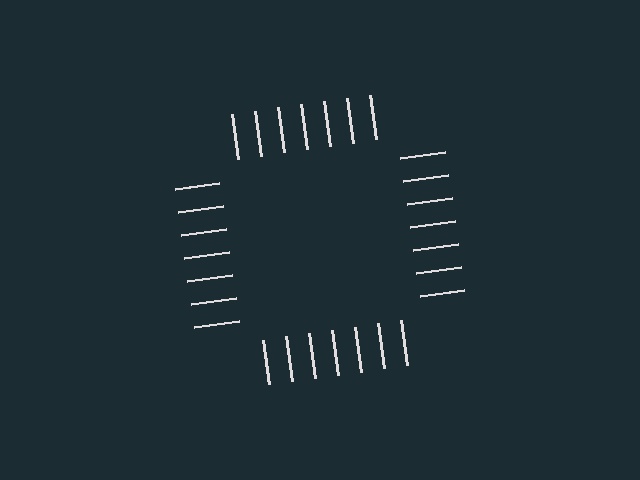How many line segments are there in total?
28 — 7 along each of the 4 edges.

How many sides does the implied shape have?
4 sides — the line-ends trace a square.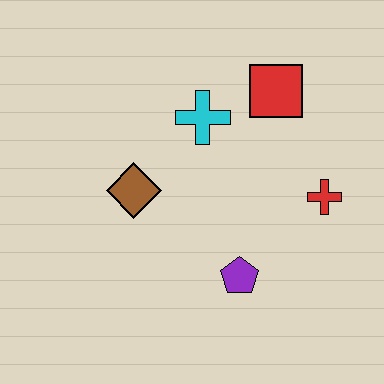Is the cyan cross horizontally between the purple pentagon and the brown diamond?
Yes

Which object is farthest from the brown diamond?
The red cross is farthest from the brown diamond.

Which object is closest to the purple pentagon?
The red cross is closest to the purple pentagon.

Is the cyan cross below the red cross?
No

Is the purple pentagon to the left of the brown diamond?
No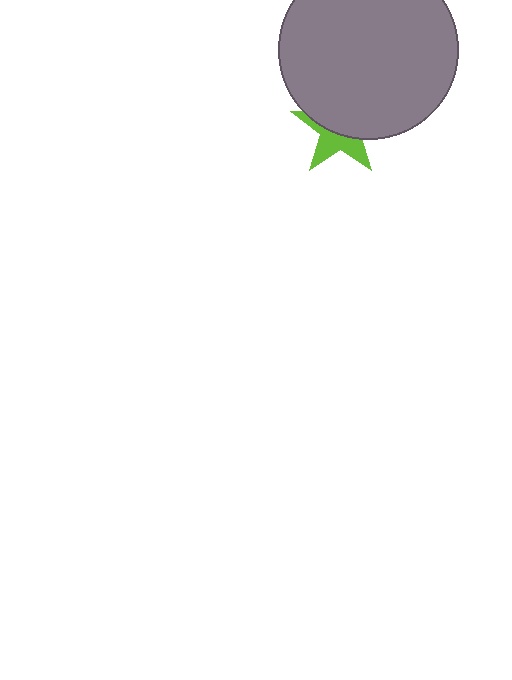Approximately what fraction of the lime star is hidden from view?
Roughly 57% of the lime star is hidden behind the gray circle.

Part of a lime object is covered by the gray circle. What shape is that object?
It is a star.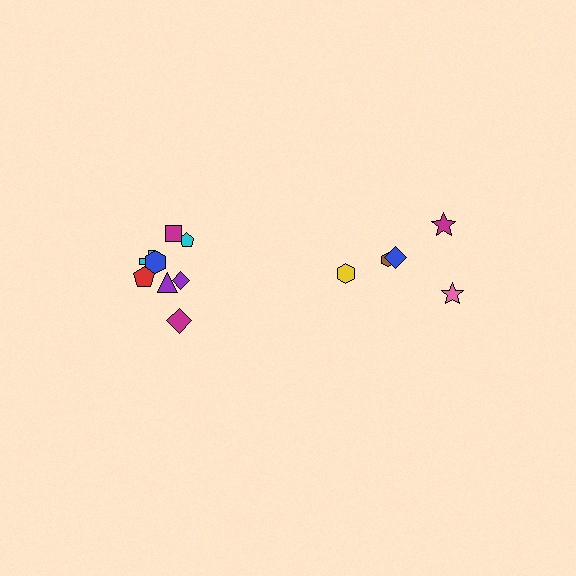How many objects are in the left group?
There are 8 objects.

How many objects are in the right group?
There are 5 objects.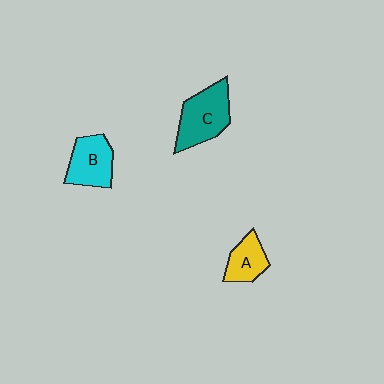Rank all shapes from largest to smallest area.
From largest to smallest: C (teal), B (cyan), A (yellow).